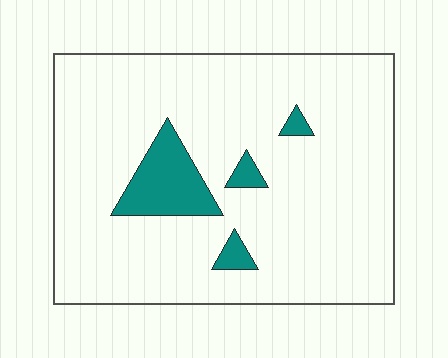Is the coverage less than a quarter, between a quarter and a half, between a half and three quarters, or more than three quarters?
Less than a quarter.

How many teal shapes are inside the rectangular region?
4.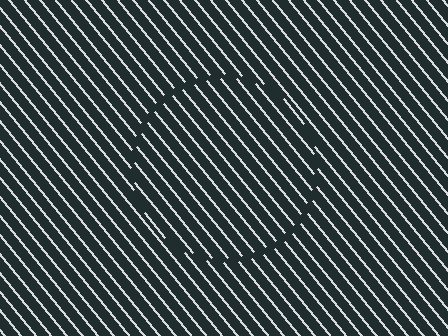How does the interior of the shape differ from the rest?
The interior of the shape contains the same grating, shifted by half a period — the contour is defined by the phase discontinuity where line-ends from the inner and outer gratings abut.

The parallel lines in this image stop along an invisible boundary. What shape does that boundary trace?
An illusory circle. The interior of the shape contains the same grating, shifted by half a period — the contour is defined by the phase discontinuity where line-ends from the inner and outer gratings abut.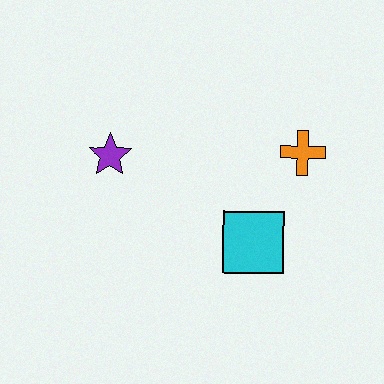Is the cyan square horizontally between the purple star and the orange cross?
Yes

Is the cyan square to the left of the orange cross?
Yes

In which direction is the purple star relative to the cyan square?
The purple star is to the left of the cyan square.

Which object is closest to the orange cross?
The cyan square is closest to the orange cross.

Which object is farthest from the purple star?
The orange cross is farthest from the purple star.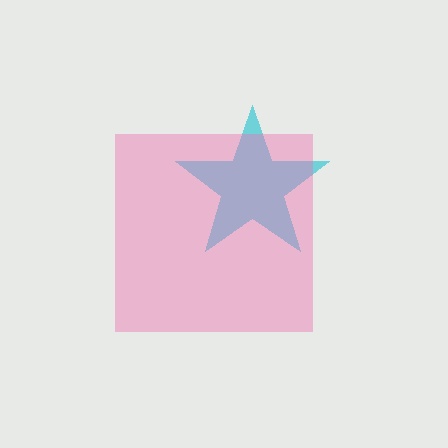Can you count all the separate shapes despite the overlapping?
Yes, there are 2 separate shapes.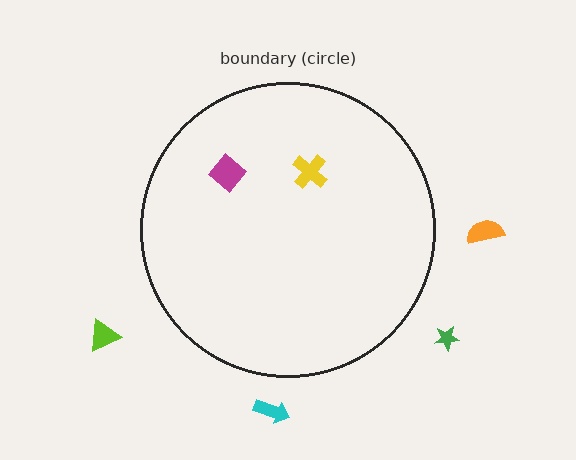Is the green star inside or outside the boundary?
Outside.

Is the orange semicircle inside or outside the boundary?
Outside.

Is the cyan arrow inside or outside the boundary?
Outside.